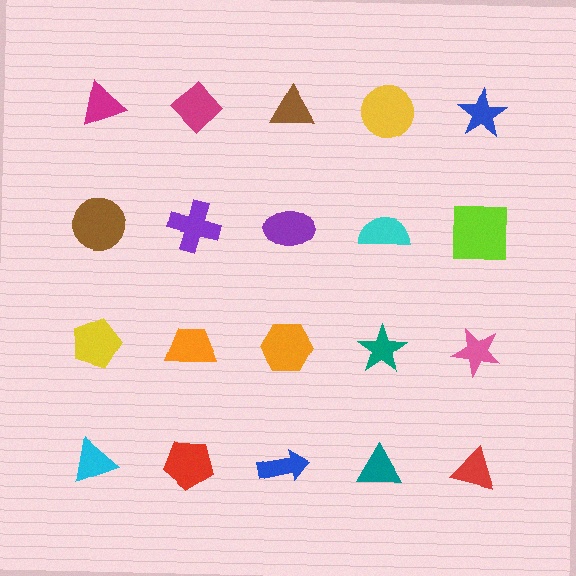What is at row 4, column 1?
A cyan triangle.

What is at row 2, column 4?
A cyan semicircle.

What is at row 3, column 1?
A yellow pentagon.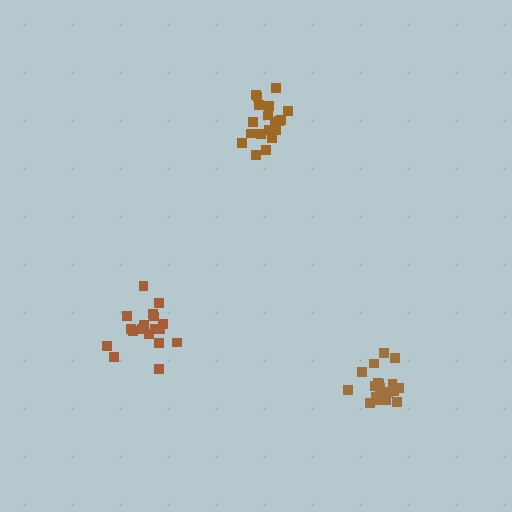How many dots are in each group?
Group 1: 18 dots, Group 2: 20 dots, Group 3: 20 dots (58 total).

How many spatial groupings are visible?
There are 3 spatial groupings.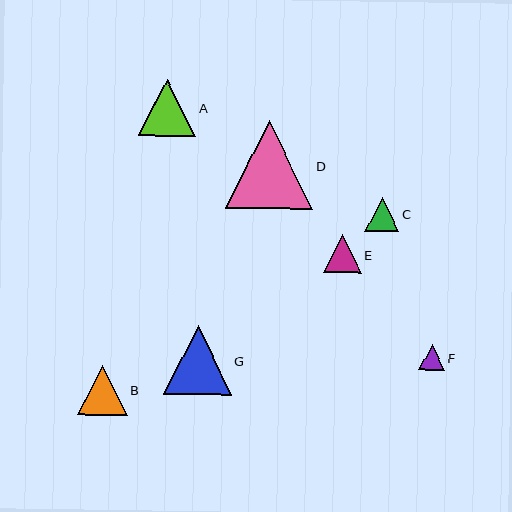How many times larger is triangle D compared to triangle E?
Triangle D is approximately 2.3 times the size of triangle E.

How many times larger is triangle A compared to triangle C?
Triangle A is approximately 1.7 times the size of triangle C.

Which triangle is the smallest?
Triangle F is the smallest with a size of approximately 26 pixels.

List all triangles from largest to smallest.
From largest to smallest: D, G, A, B, E, C, F.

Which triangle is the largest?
Triangle D is the largest with a size of approximately 88 pixels.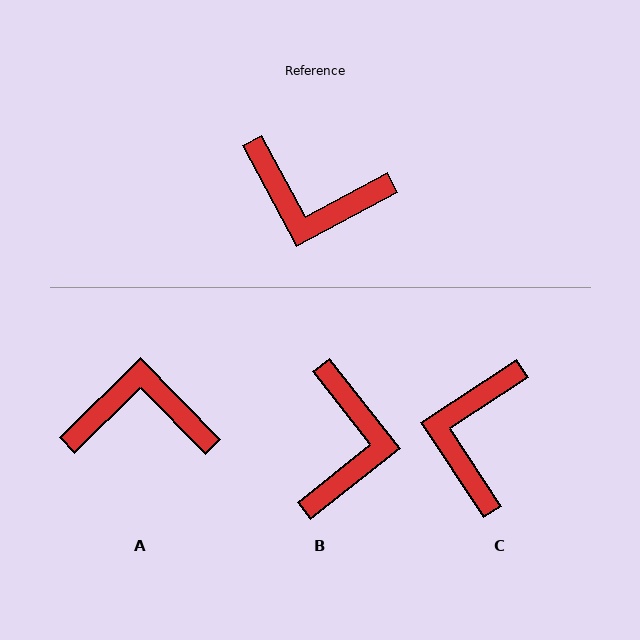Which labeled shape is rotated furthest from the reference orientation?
A, about 164 degrees away.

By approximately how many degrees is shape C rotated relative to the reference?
Approximately 85 degrees clockwise.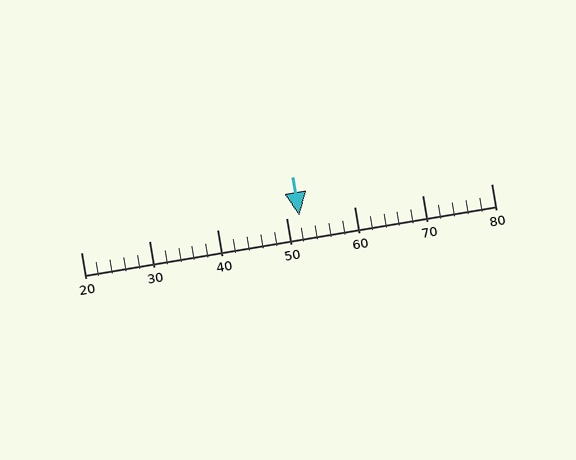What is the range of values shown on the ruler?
The ruler shows values from 20 to 80.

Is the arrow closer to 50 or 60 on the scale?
The arrow is closer to 50.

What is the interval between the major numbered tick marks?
The major tick marks are spaced 10 units apart.